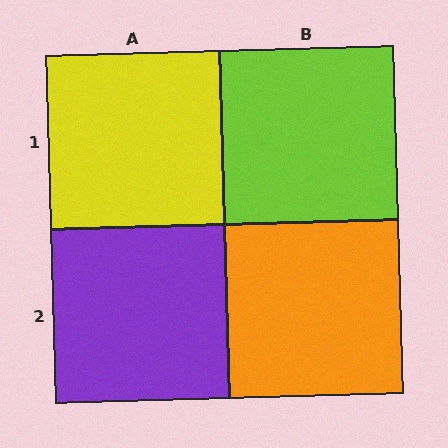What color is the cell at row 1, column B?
Lime.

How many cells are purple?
1 cell is purple.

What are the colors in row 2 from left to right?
Purple, orange.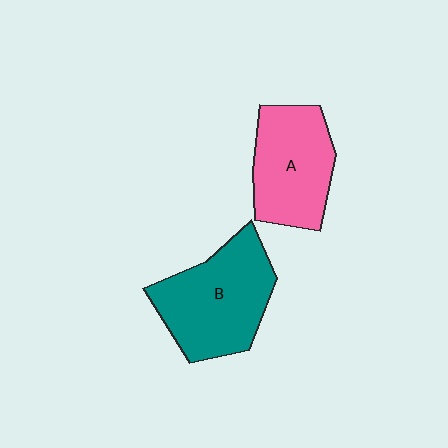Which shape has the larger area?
Shape B (teal).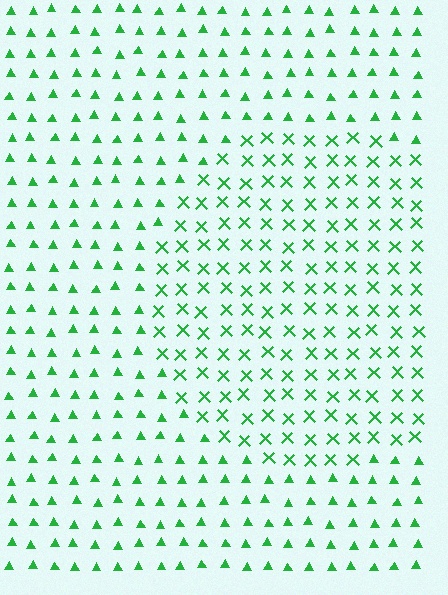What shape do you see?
I see a circle.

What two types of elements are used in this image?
The image uses X marks inside the circle region and triangles outside it.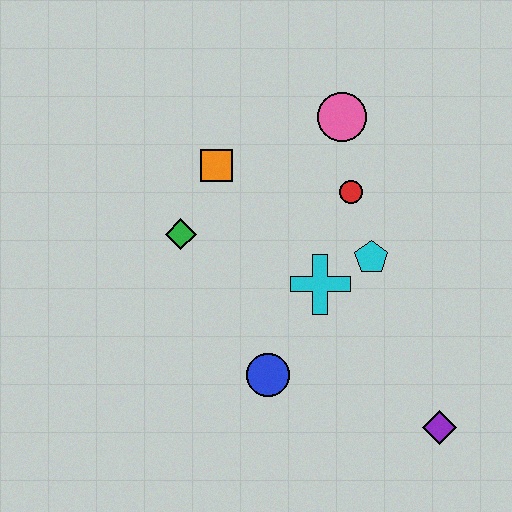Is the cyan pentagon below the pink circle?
Yes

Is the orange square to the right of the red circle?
No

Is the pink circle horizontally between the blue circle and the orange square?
No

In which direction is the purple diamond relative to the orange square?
The purple diamond is below the orange square.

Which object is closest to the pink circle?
The red circle is closest to the pink circle.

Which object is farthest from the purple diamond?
The orange square is farthest from the purple diamond.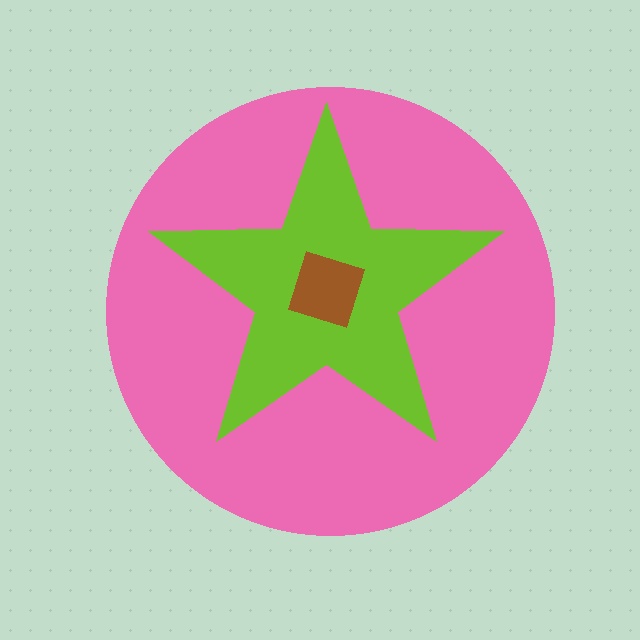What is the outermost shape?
The pink circle.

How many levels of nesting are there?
3.